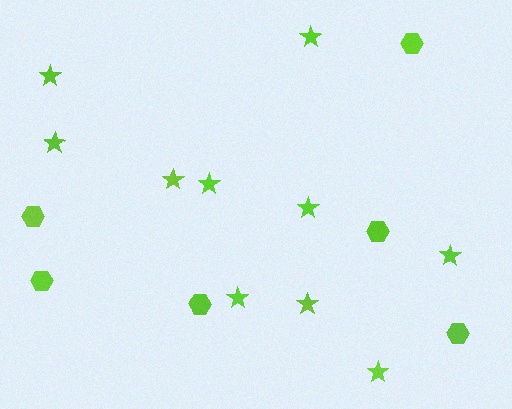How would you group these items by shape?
There are 2 groups: one group of hexagons (6) and one group of stars (10).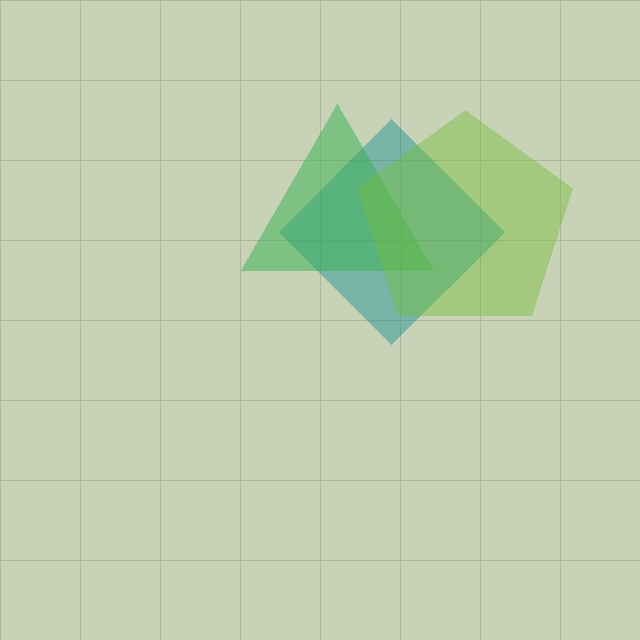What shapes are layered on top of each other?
The layered shapes are: a teal diamond, a green triangle, a lime pentagon.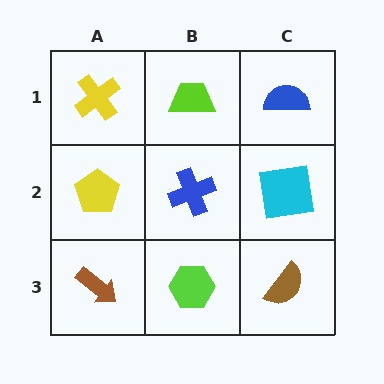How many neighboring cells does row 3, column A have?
2.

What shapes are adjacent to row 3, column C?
A cyan square (row 2, column C), a lime hexagon (row 3, column B).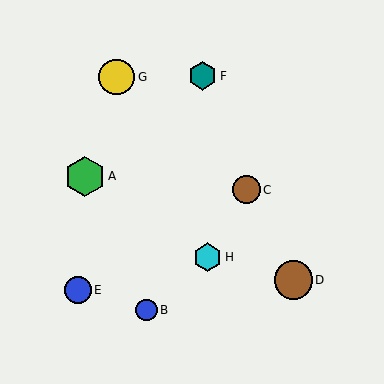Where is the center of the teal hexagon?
The center of the teal hexagon is at (202, 76).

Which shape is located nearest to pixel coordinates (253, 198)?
The brown circle (labeled C) at (246, 190) is nearest to that location.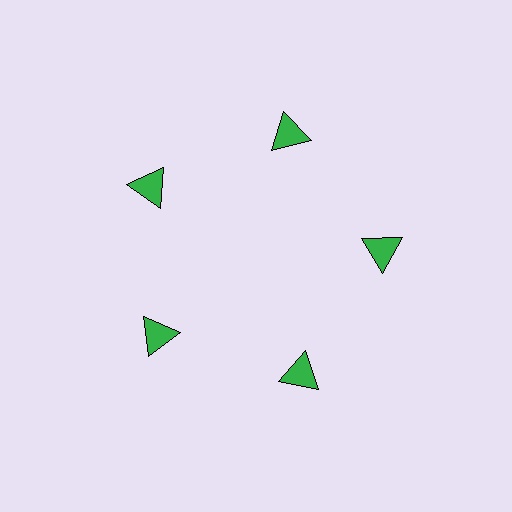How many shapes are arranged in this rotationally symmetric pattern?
There are 5 shapes, arranged in 5 groups of 1.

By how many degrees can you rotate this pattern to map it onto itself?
The pattern maps onto itself every 72 degrees of rotation.